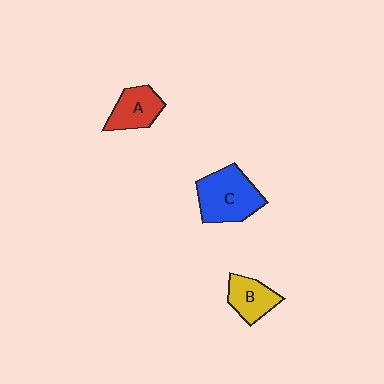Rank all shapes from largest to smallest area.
From largest to smallest: C (blue), A (red), B (yellow).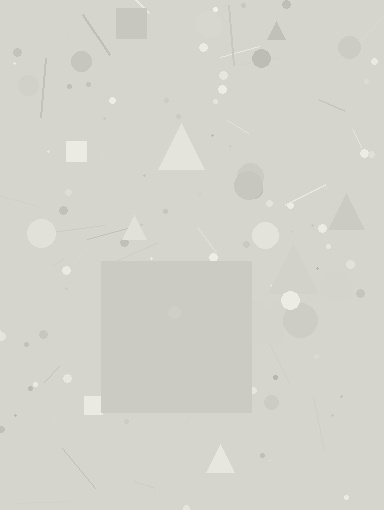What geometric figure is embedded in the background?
A square is embedded in the background.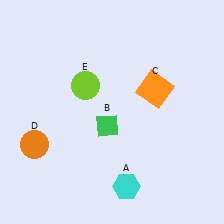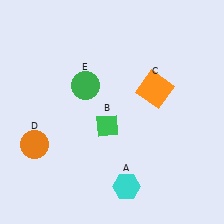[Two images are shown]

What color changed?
The circle (E) changed from lime in Image 1 to green in Image 2.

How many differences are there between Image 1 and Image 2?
There is 1 difference between the two images.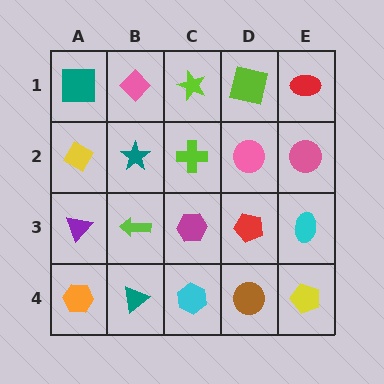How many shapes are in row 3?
5 shapes.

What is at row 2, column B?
A teal star.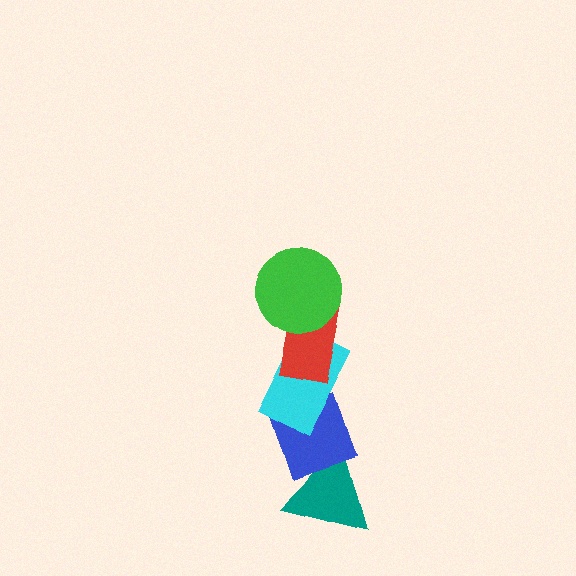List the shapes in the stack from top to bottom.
From top to bottom: the green circle, the red rectangle, the cyan rectangle, the blue diamond, the teal triangle.